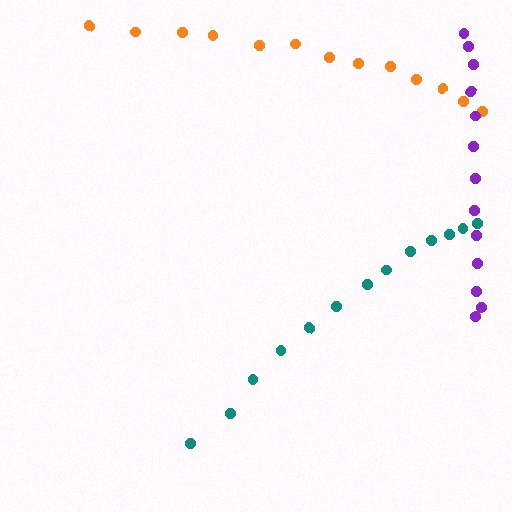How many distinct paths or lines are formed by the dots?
There are 3 distinct paths.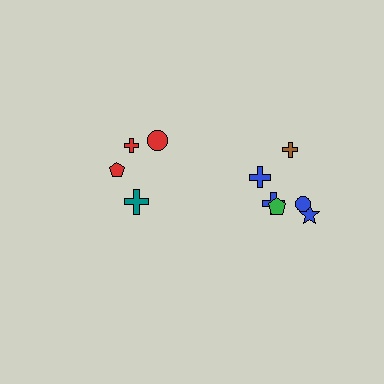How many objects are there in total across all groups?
There are 10 objects.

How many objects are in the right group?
There are 6 objects.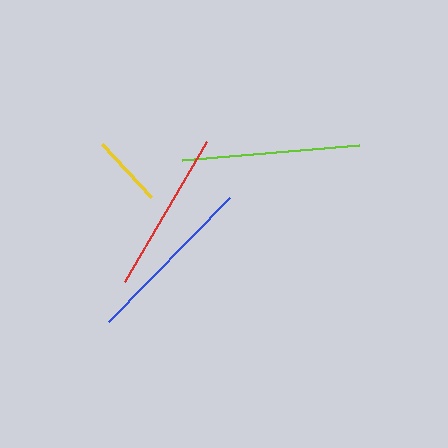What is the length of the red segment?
The red segment is approximately 162 pixels long.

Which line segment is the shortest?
The yellow line is the shortest at approximately 71 pixels.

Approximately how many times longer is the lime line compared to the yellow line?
The lime line is approximately 2.5 times the length of the yellow line.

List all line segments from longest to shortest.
From longest to shortest: lime, blue, red, yellow.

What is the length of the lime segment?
The lime segment is approximately 177 pixels long.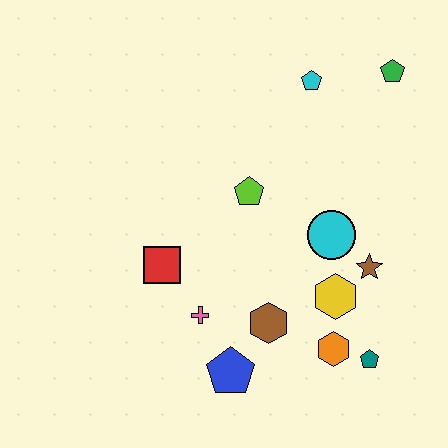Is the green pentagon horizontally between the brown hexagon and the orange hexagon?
No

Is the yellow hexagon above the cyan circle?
No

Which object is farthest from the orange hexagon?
The green pentagon is farthest from the orange hexagon.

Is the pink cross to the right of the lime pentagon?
No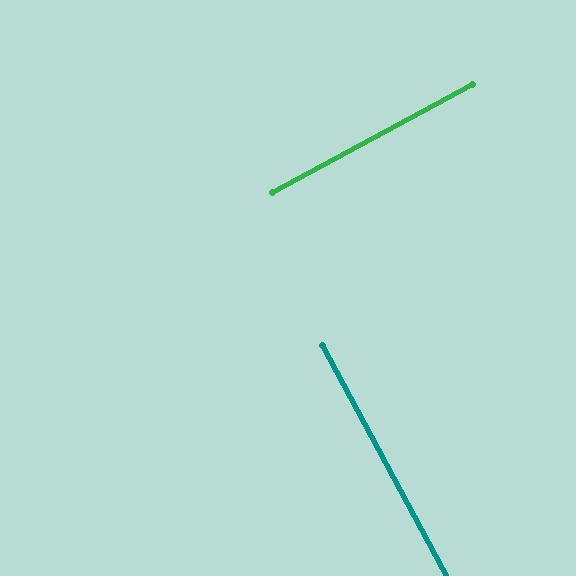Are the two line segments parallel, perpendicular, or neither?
Perpendicular — they meet at approximately 90°.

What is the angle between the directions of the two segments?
Approximately 90 degrees.